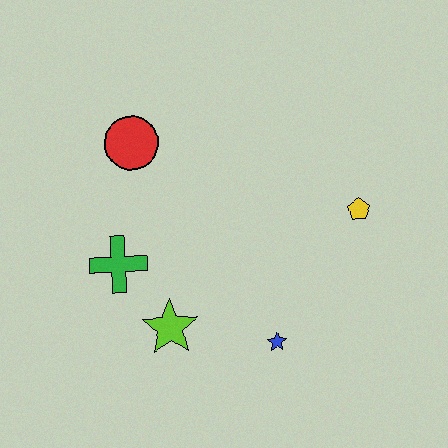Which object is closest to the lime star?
The green cross is closest to the lime star.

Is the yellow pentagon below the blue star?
No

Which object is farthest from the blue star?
The red circle is farthest from the blue star.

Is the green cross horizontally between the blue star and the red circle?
No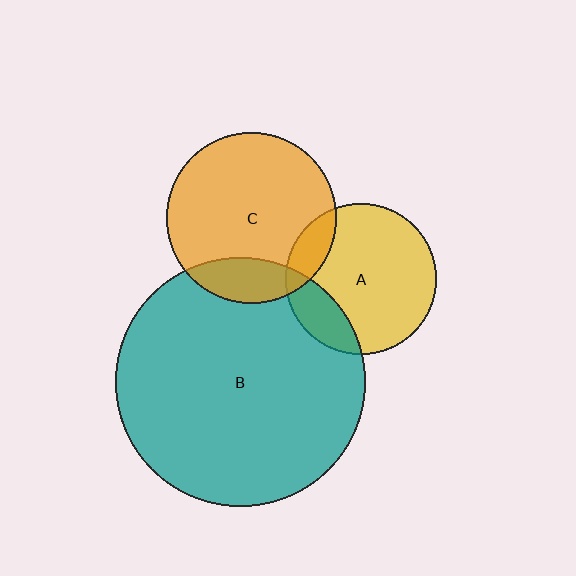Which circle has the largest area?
Circle B (teal).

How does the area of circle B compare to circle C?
Approximately 2.2 times.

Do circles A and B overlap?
Yes.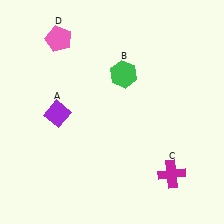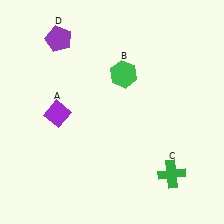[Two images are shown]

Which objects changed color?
C changed from magenta to green. D changed from pink to purple.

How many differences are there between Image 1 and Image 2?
There are 2 differences between the two images.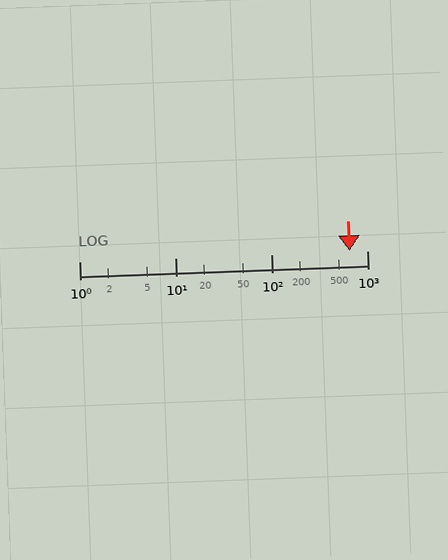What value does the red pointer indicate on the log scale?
The pointer indicates approximately 660.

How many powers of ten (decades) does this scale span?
The scale spans 3 decades, from 1 to 1000.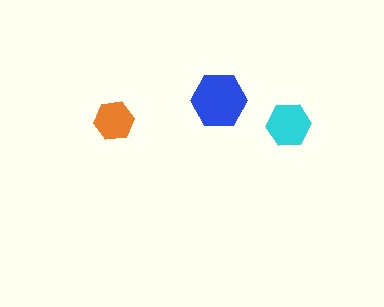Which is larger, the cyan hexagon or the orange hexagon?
The cyan one.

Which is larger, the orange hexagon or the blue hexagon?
The blue one.